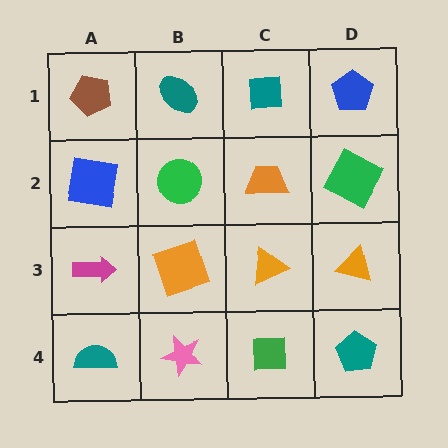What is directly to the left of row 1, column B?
A brown pentagon.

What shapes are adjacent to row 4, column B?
An orange square (row 3, column B), a teal semicircle (row 4, column A), a green square (row 4, column C).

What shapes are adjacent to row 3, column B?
A green circle (row 2, column B), a pink star (row 4, column B), a magenta arrow (row 3, column A), an orange triangle (row 3, column C).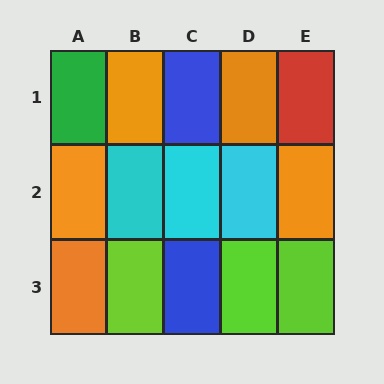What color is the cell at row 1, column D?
Orange.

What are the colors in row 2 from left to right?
Orange, cyan, cyan, cyan, orange.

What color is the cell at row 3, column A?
Orange.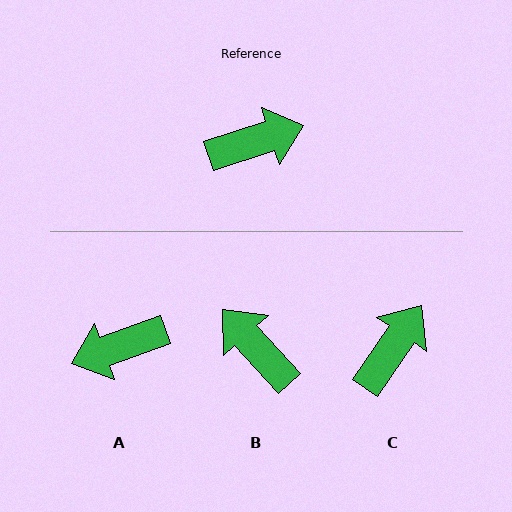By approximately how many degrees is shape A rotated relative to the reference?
Approximately 178 degrees clockwise.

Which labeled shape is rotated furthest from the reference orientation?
A, about 178 degrees away.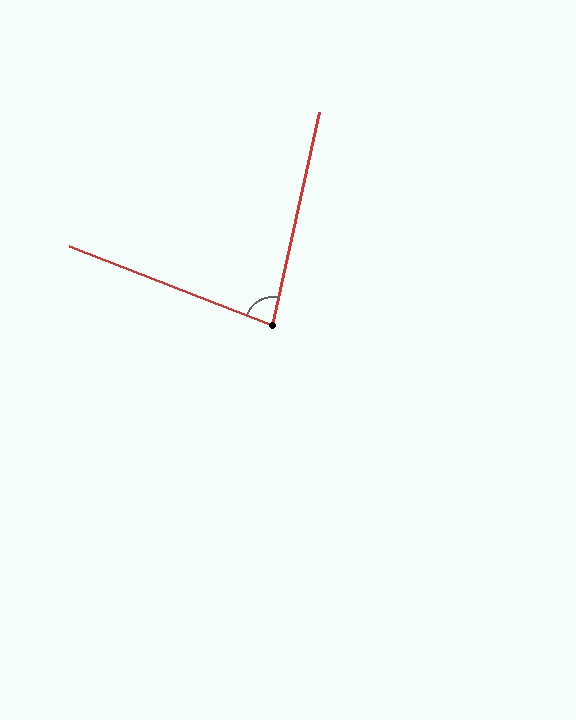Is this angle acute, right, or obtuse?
It is acute.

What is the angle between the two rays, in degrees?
Approximately 81 degrees.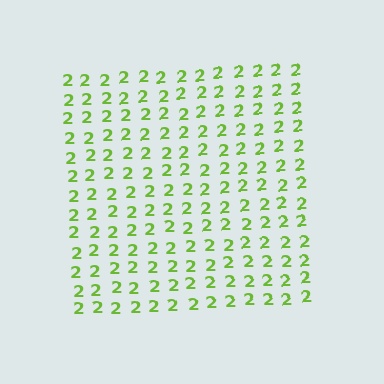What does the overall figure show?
The overall figure shows a square.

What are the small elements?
The small elements are digit 2's.